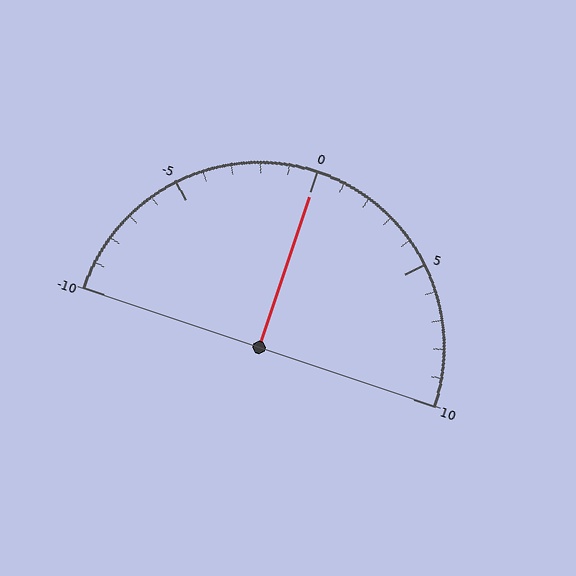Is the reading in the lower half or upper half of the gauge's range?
The reading is in the upper half of the range (-10 to 10).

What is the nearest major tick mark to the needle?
The nearest major tick mark is 0.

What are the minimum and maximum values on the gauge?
The gauge ranges from -10 to 10.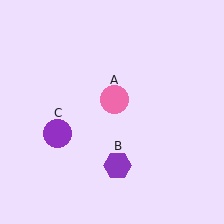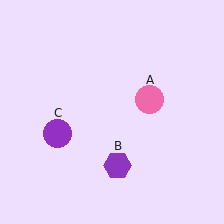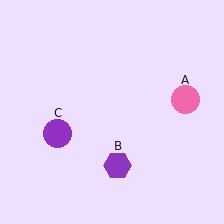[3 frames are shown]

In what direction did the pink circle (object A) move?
The pink circle (object A) moved right.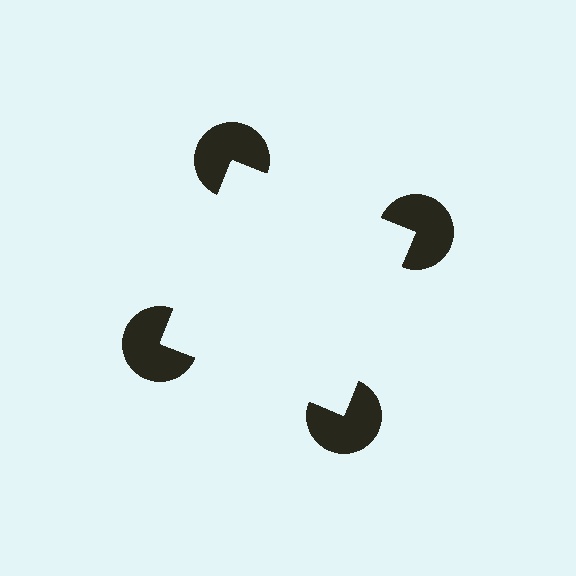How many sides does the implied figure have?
4 sides.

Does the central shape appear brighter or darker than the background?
It typically appears slightly brighter than the background, even though no actual brightness change is drawn.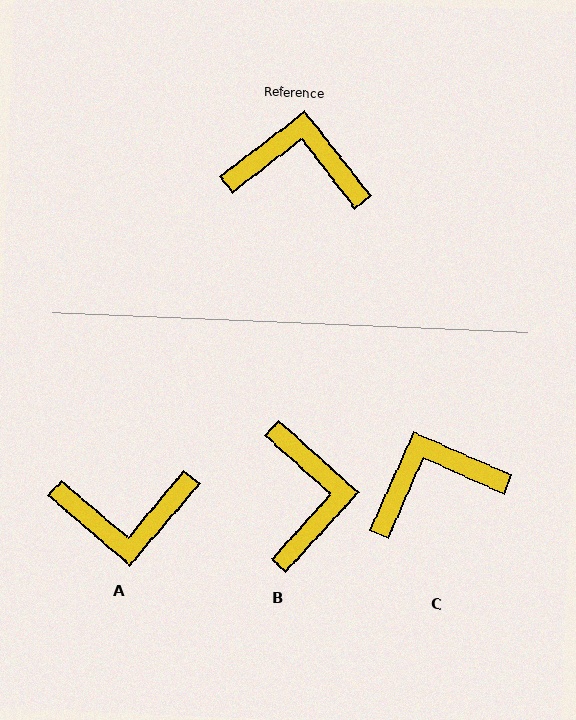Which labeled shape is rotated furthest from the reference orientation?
A, about 168 degrees away.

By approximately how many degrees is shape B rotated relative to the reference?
Approximately 80 degrees clockwise.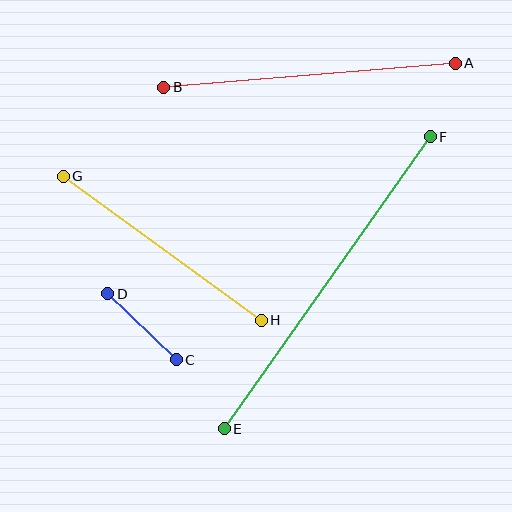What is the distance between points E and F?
The distance is approximately 357 pixels.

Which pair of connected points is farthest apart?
Points E and F are farthest apart.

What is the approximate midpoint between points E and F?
The midpoint is at approximately (327, 283) pixels.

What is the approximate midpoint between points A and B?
The midpoint is at approximately (309, 75) pixels.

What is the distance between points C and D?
The distance is approximately 95 pixels.